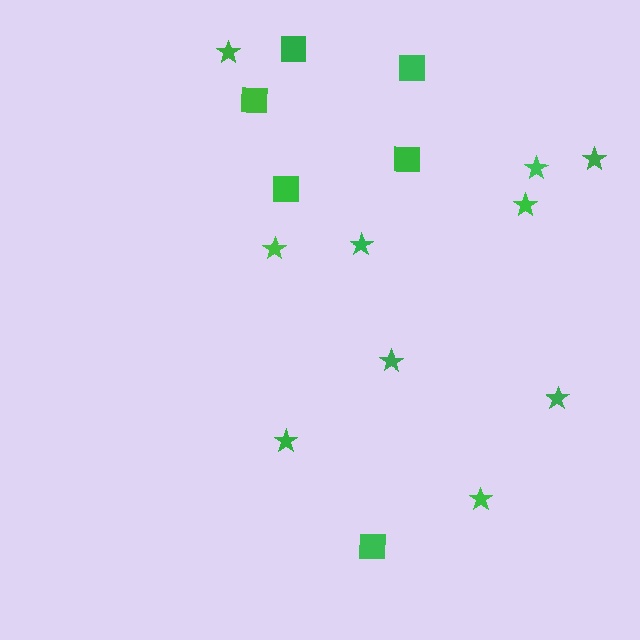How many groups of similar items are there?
There are 2 groups: one group of squares (6) and one group of stars (10).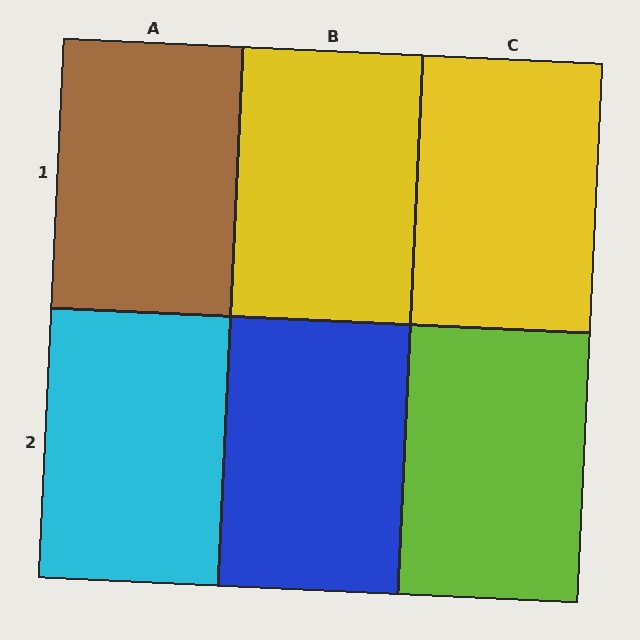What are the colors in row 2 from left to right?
Cyan, blue, lime.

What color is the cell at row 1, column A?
Brown.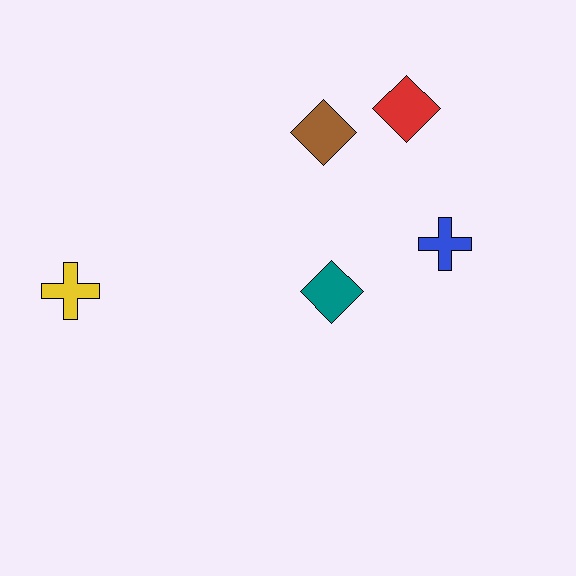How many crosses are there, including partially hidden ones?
There are 2 crosses.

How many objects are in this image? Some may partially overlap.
There are 5 objects.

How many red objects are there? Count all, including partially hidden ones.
There is 1 red object.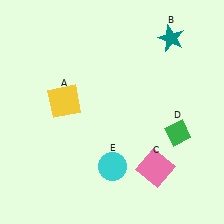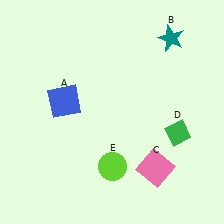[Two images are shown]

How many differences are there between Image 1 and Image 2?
There are 2 differences between the two images.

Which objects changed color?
A changed from yellow to blue. E changed from cyan to lime.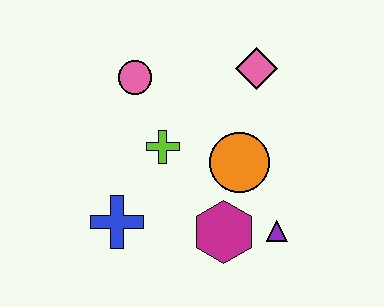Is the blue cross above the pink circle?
No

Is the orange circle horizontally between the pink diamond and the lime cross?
Yes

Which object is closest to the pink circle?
The lime cross is closest to the pink circle.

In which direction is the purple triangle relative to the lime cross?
The purple triangle is to the right of the lime cross.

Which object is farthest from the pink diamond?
The blue cross is farthest from the pink diamond.